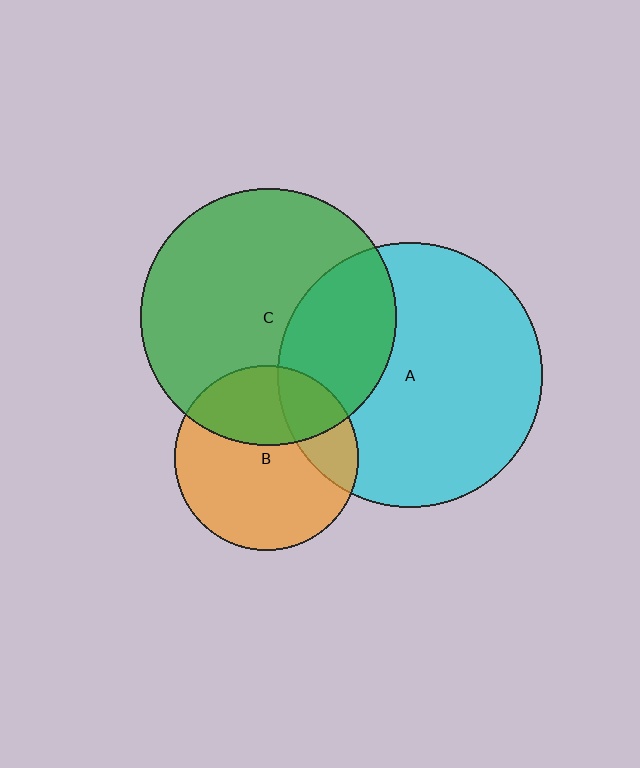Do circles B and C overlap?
Yes.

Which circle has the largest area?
Circle A (cyan).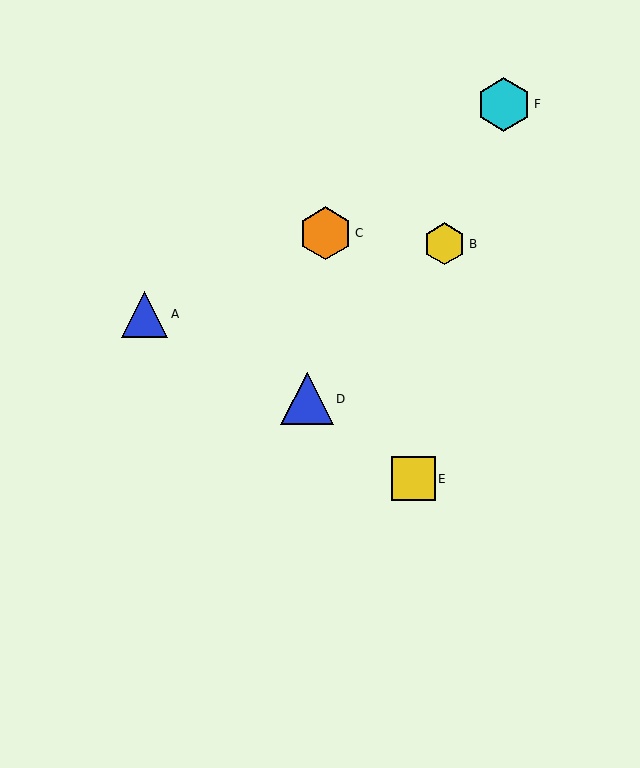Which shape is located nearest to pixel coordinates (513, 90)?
The cyan hexagon (labeled F) at (504, 104) is nearest to that location.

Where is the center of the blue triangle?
The center of the blue triangle is at (307, 399).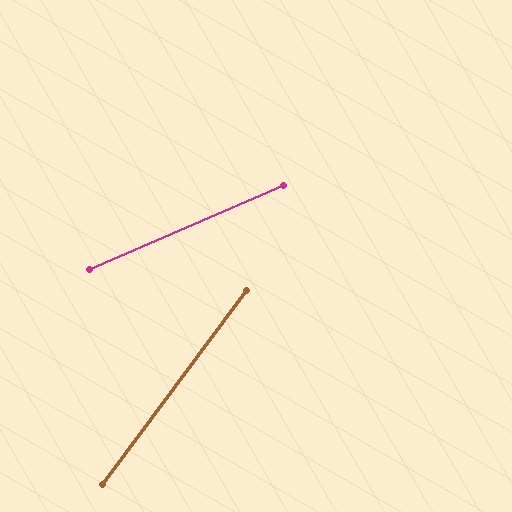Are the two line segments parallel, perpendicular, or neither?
Neither parallel nor perpendicular — they differ by about 30°.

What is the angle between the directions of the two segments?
Approximately 30 degrees.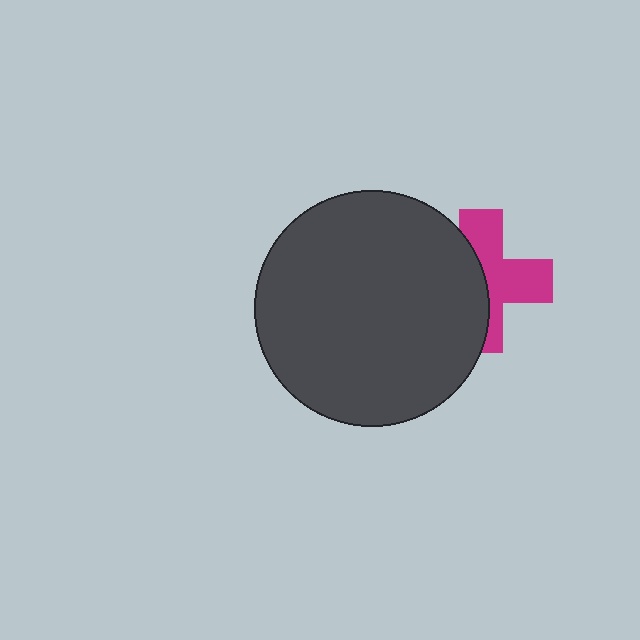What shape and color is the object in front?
The object in front is a dark gray circle.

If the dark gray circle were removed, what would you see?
You would see the complete magenta cross.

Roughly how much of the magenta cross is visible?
About half of it is visible (roughly 53%).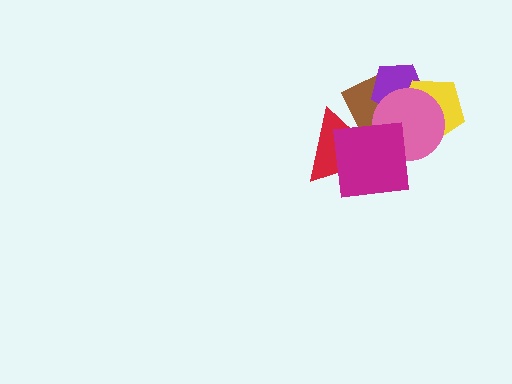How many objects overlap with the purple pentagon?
3 objects overlap with the purple pentagon.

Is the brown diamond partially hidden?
Yes, it is partially covered by another shape.